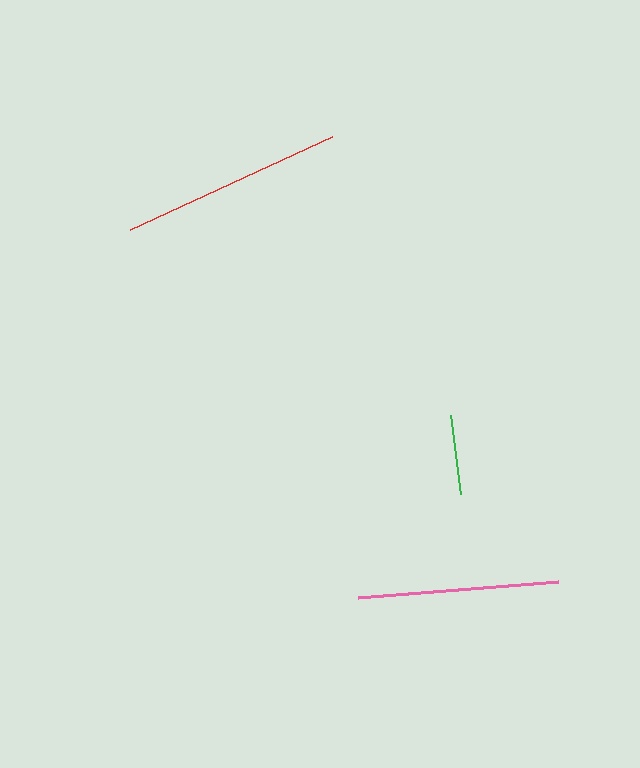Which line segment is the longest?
The red line is the longest at approximately 223 pixels.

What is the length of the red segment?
The red segment is approximately 223 pixels long.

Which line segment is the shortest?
The green line is the shortest at approximately 80 pixels.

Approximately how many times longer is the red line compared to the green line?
The red line is approximately 2.8 times the length of the green line.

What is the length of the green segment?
The green segment is approximately 80 pixels long.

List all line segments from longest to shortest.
From longest to shortest: red, pink, green.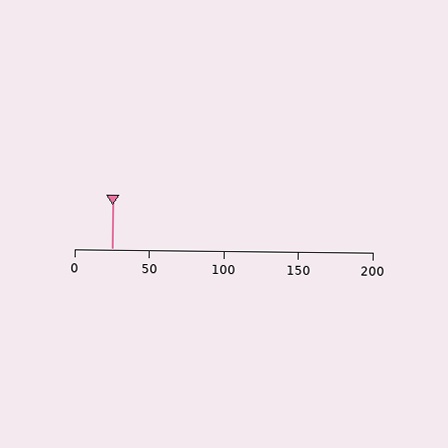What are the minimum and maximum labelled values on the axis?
The axis runs from 0 to 200.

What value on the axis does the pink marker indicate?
The marker indicates approximately 25.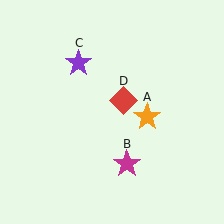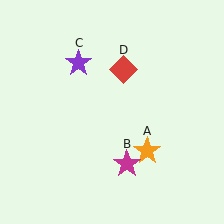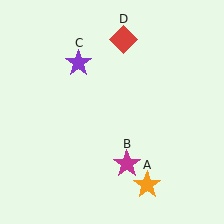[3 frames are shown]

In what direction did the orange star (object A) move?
The orange star (object A) moved down.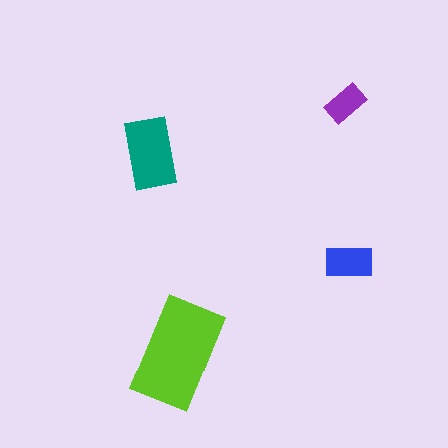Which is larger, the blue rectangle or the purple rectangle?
The blue one.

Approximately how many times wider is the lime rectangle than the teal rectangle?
About 1.5 times wider.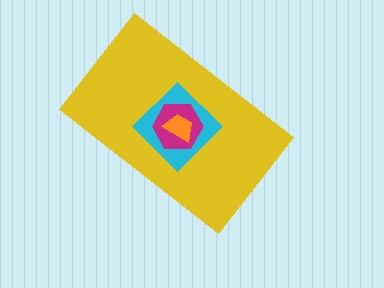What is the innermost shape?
The orange trapezoid.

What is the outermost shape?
The yellow rectangle.